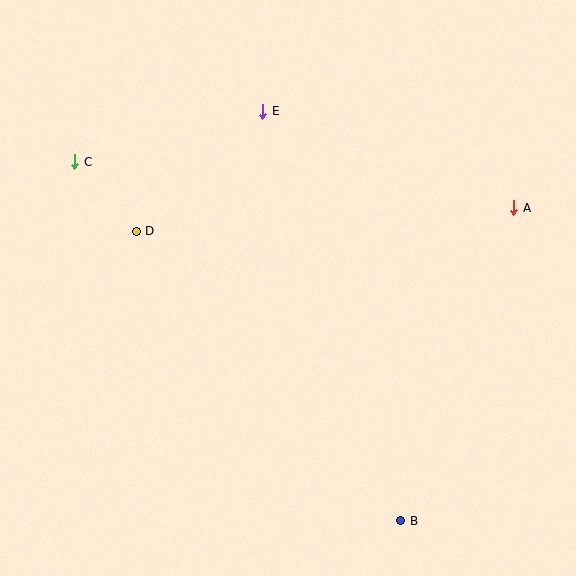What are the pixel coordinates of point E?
Point E is at (263, 111).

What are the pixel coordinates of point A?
Point A is at (514, 208).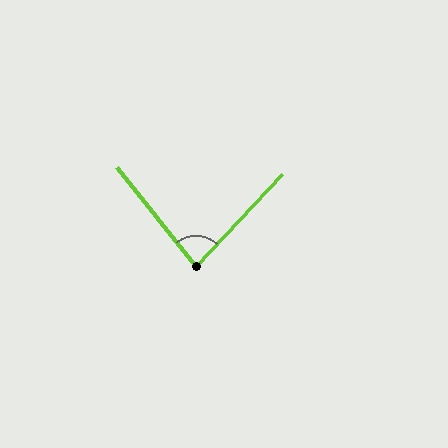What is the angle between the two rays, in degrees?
Approximately 82 degrees.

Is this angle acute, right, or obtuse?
It is acute.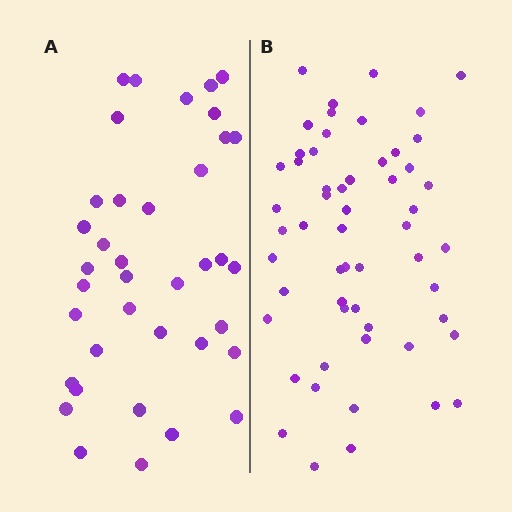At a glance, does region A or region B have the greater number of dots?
Region B (the right region) has more dots.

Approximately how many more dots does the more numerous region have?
Region B has approximately 20 more dots than region A.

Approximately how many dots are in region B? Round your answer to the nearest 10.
About 60 dots. (The exact count is 56, which rounds to 60.)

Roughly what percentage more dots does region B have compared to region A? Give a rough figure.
About 45% more.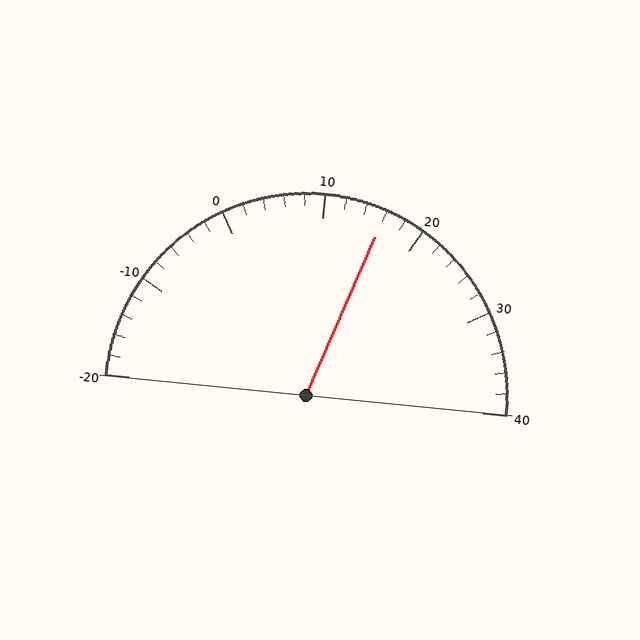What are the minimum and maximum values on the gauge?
The gauge ranges from -20 to 40.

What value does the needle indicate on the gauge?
The needle indicates approximately 16.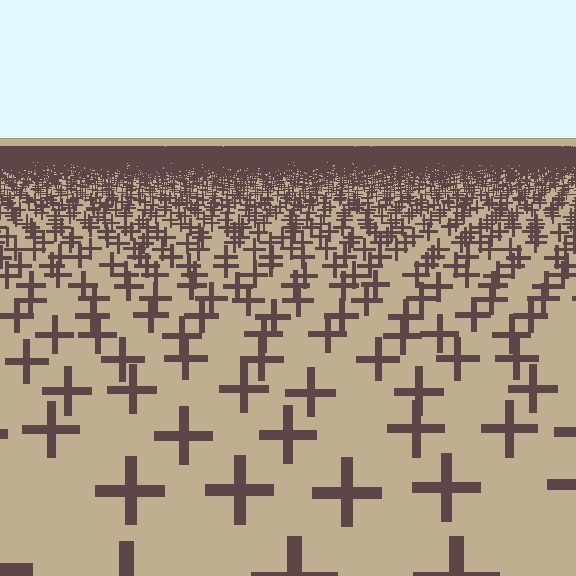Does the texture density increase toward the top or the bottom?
Density increases toward the top.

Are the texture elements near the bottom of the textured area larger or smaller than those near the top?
Larger. Near the bottom, elements are closer to the viewer and appear at a bigger on-screen size.